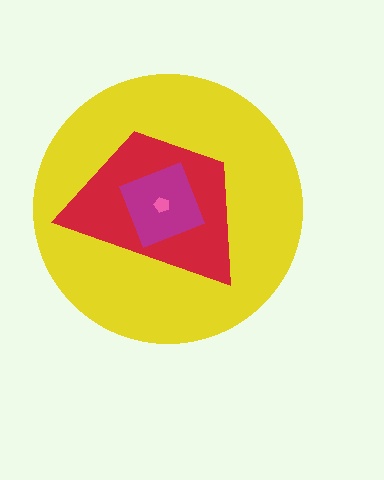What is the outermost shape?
The yellow circle.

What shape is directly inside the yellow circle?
The red trapezoid.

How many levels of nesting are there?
4.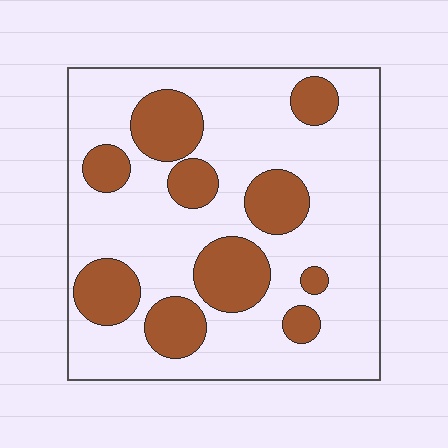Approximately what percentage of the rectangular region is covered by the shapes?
Approximately 25%.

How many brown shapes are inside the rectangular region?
10.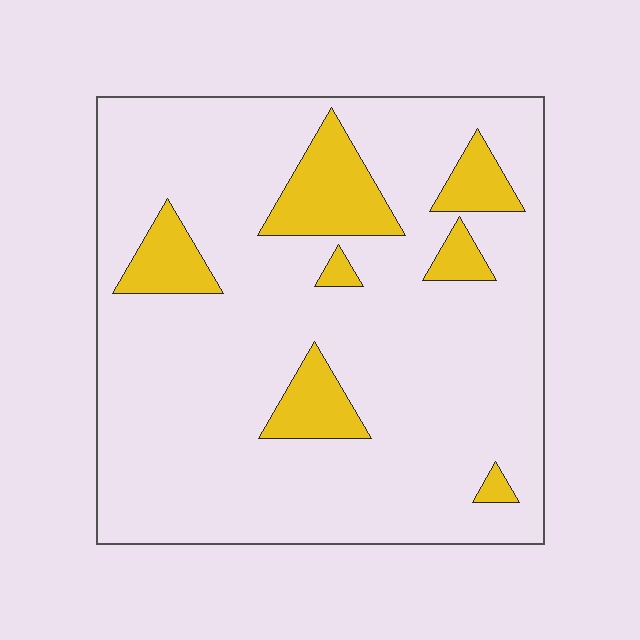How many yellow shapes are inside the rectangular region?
7.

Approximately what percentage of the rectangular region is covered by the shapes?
Approximately 15%.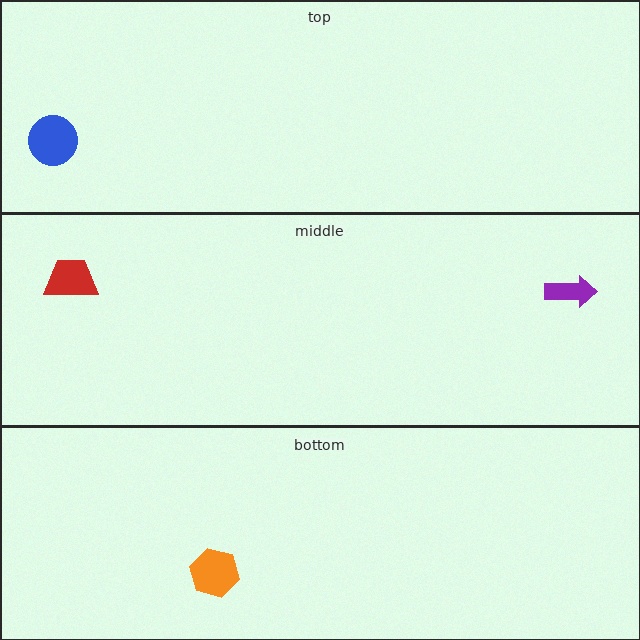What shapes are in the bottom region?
The orange hexagon.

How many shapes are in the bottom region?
1.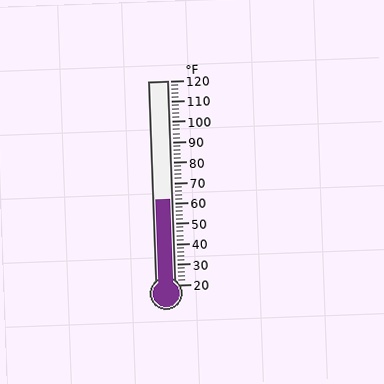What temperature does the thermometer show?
The thermometer shows approximately 62°F.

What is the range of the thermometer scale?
The thermometer scale ranges from 20°F to 120°F.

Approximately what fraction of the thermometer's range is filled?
The thermometer is filled to approximately 40% of its range.